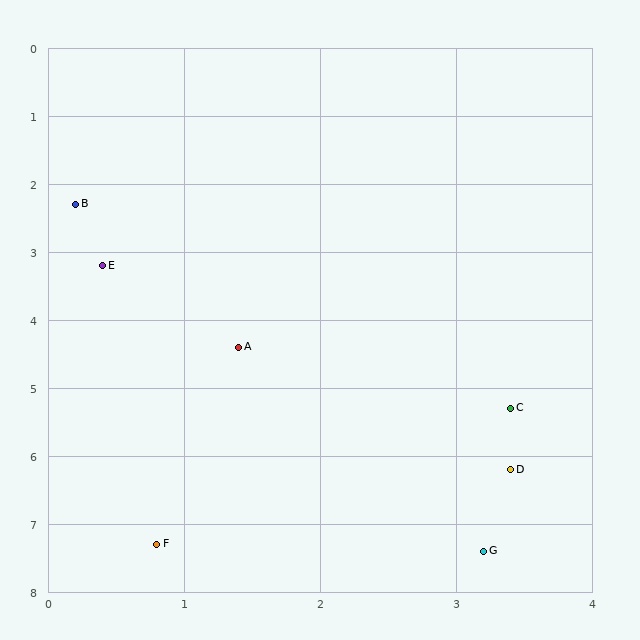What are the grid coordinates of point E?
Point E is at approximately (0.4, 3.2).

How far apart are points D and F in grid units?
Points D and F are about 2.8 grid units apart.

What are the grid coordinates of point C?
Point C is at approximately (3.4, 5.3).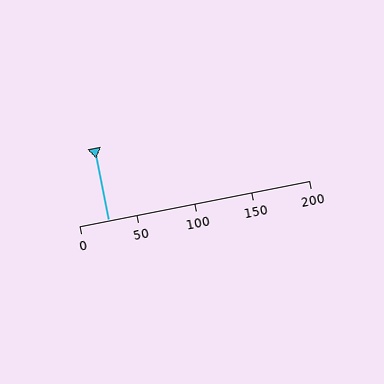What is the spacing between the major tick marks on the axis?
The major ticks are spaced 50 apart.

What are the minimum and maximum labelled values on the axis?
The axis runs from 0 to 200.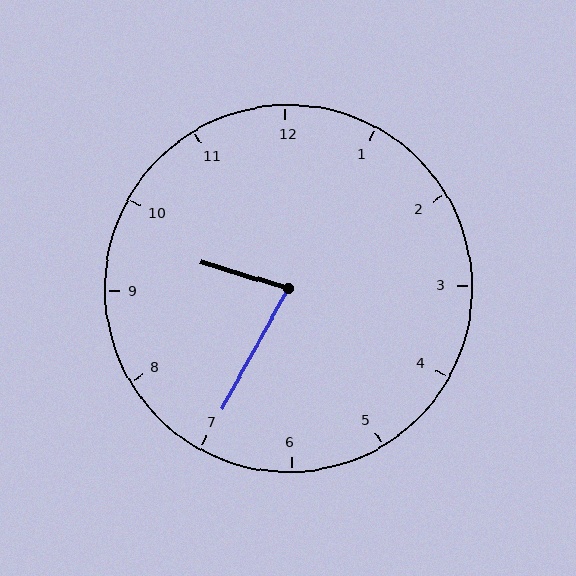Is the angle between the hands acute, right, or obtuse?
It is acute.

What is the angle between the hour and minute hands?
Approximately 78 degrees.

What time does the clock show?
9:35.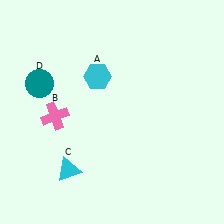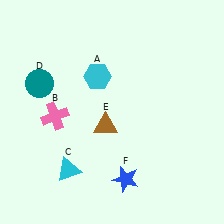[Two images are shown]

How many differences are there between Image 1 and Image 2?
There are 2 differences between the two images.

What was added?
A brown triangle (E), a blue star (F) were added in Image 2.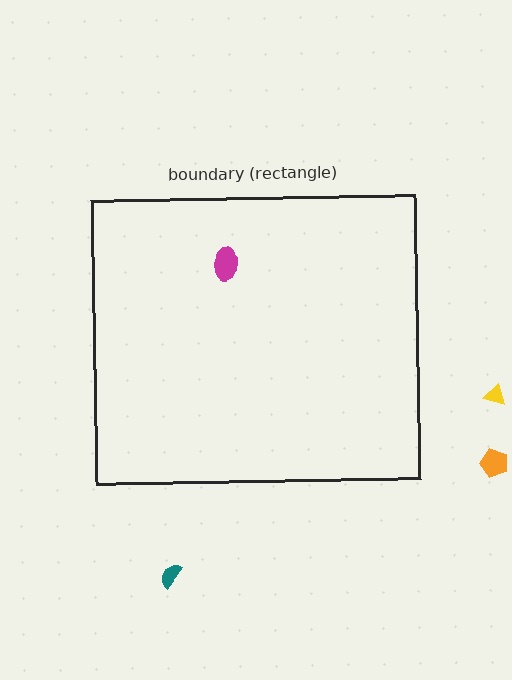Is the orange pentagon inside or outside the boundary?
Outside.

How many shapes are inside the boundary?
1 inside, 3 outside.